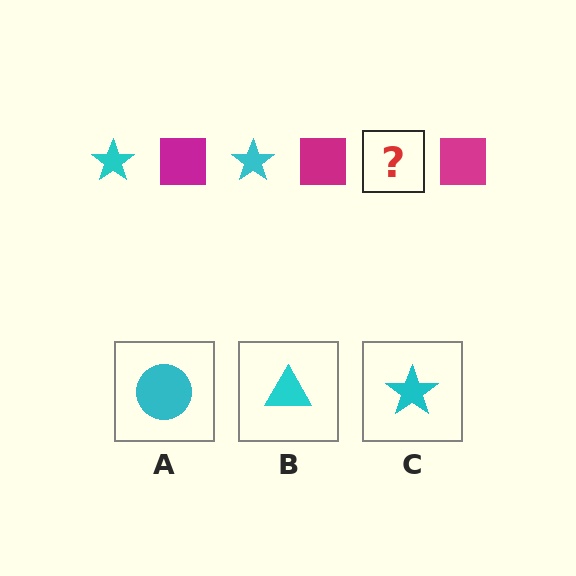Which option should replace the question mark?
Option C.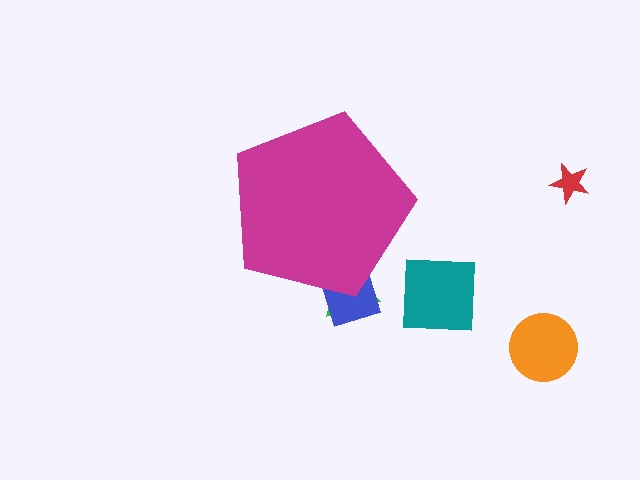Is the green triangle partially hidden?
Yes, the green triangle is partially hidden behind the magenta pentagon.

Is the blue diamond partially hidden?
Yes, the blue diamond is partially hidden behind the magenta pentagon.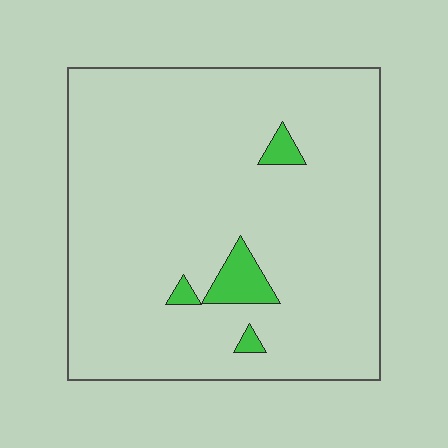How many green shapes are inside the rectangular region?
4.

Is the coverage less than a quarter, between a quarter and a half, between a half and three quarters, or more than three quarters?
Less than a quarter.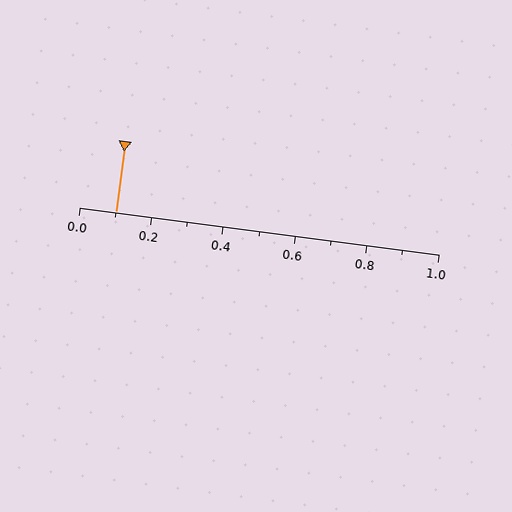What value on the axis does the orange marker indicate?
The marker indicates approximately 0.1.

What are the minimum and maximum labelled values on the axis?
The axis runs from 0.0 to 1.0.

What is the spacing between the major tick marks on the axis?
The major ticks are spaced 0.2 apart.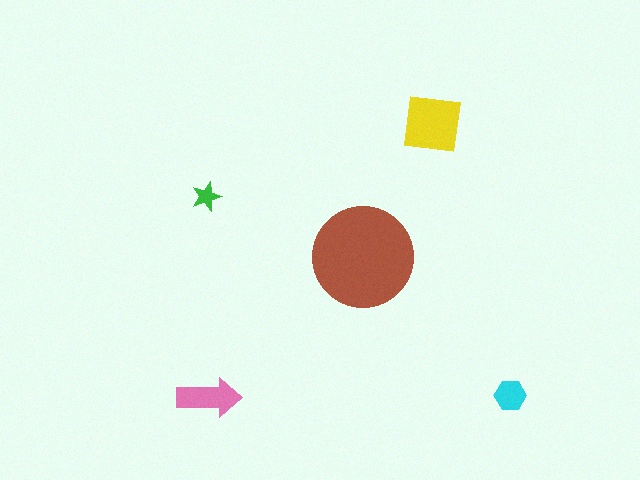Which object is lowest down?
The pink arrow is bottommost.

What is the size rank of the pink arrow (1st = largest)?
3rd.